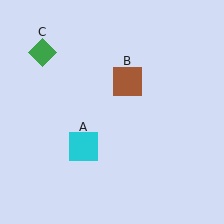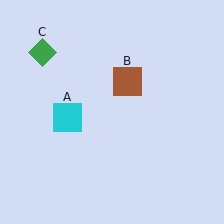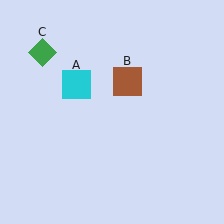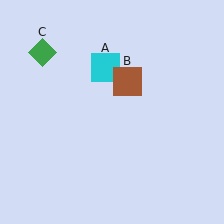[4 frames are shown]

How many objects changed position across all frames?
1 object changed position: cyan square (object A).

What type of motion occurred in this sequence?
The cyan square (object A) rotated clockwise around the center of the scene.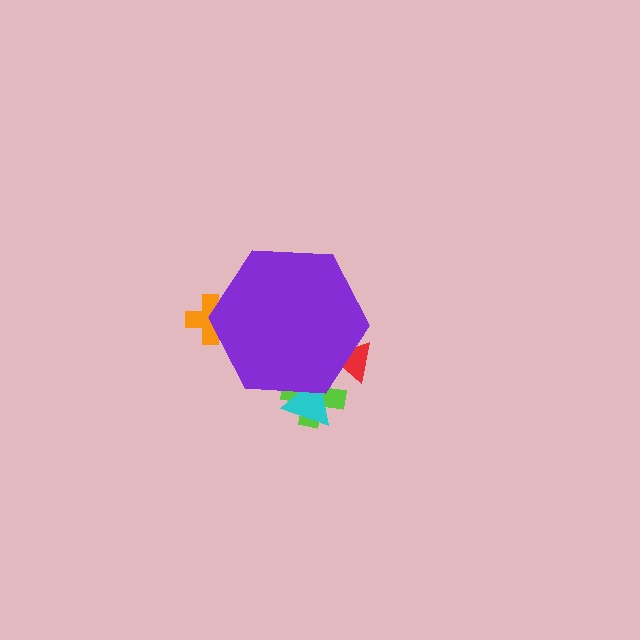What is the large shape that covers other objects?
A purple hexagon.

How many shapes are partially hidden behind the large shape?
4 shapes are partially hidden.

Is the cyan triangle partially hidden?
Yes, the cyan triangle is partially hidden behind the purple hexagon.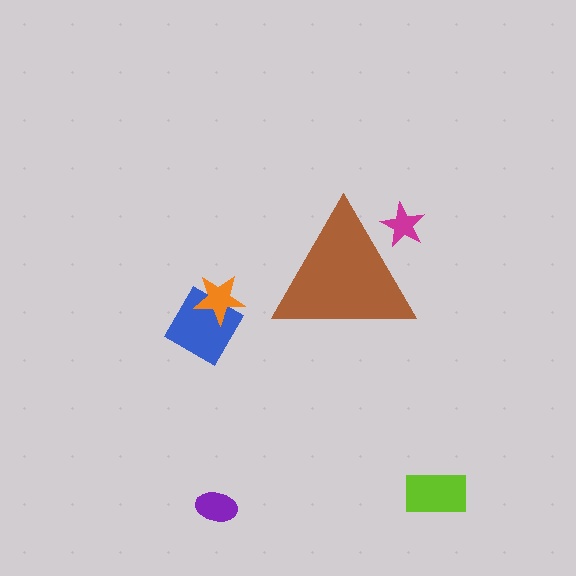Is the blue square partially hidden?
No, the blue square is fully visible.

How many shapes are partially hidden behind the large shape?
1 shape is partially hidden.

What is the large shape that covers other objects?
A brown triangle.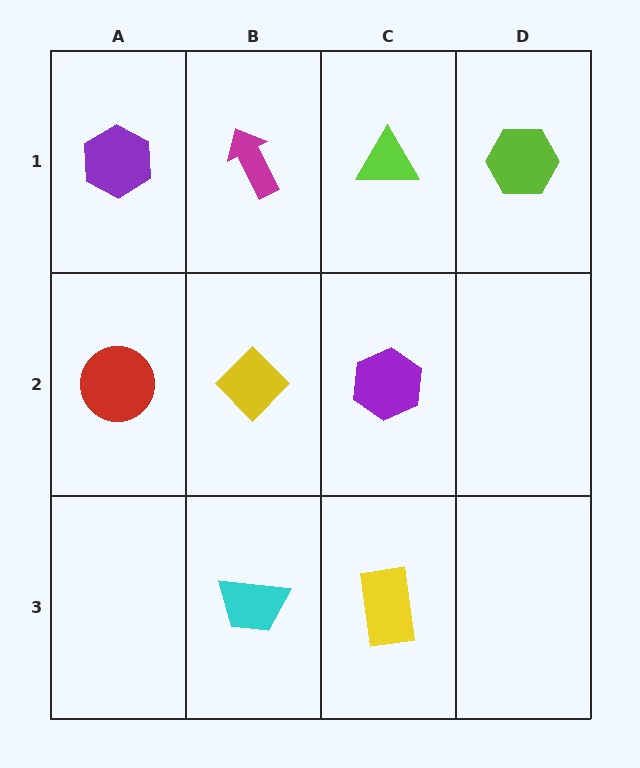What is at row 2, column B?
A yellow diamond.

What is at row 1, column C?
A lime triangle.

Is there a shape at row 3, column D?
No, that cell is empty.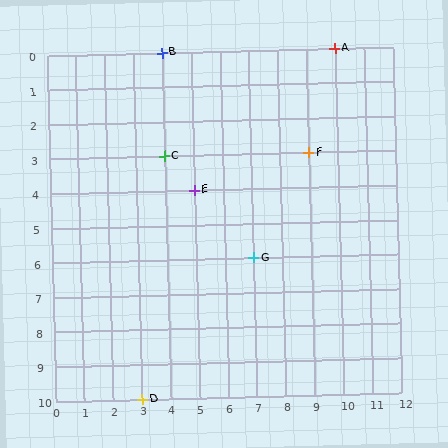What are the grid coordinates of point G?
Point G is at grid coordinates (7, 6).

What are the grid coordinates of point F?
Point F is at grid coordinates (9, 3).